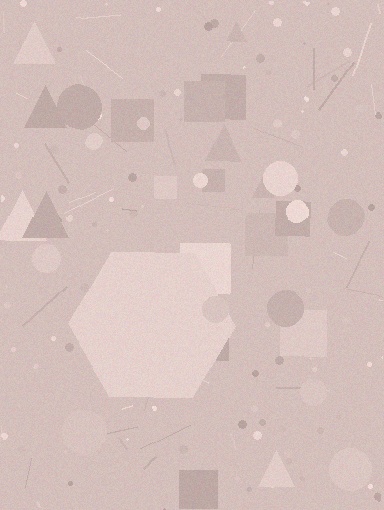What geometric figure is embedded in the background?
A hexagon is embedded in the background.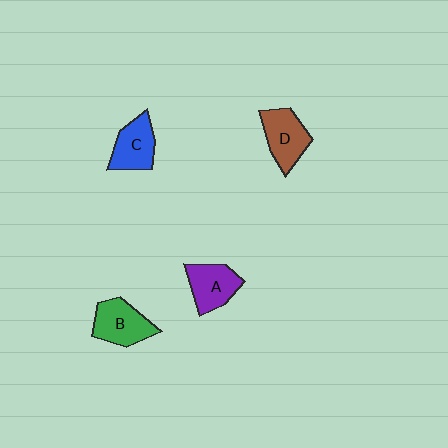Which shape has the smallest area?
Shape C (blue).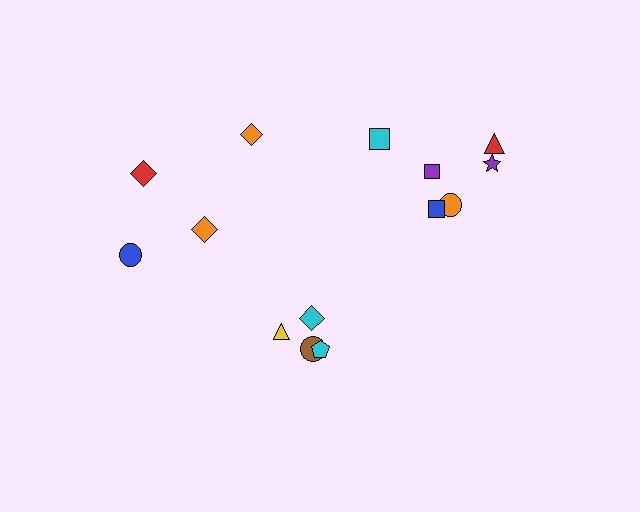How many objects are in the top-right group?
There are 6 objects.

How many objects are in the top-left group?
There are 4 objects.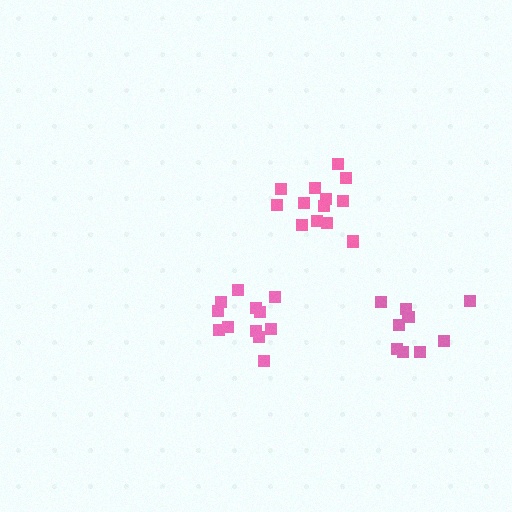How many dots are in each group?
Group 1: 12 dots, Group 2: 14 dots, Group 3: 9 dots (35 total).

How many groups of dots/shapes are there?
There are 3 groups.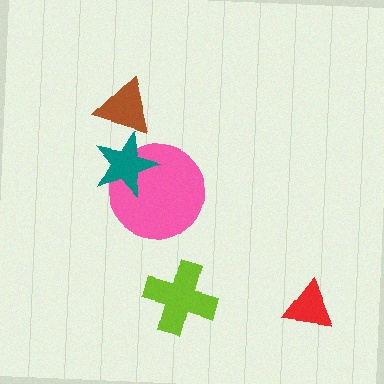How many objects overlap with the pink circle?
1 object overlaps with the pink circle.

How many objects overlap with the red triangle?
0 objects overlap with the red triangle.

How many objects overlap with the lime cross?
0 objects overlap with the lime cross.